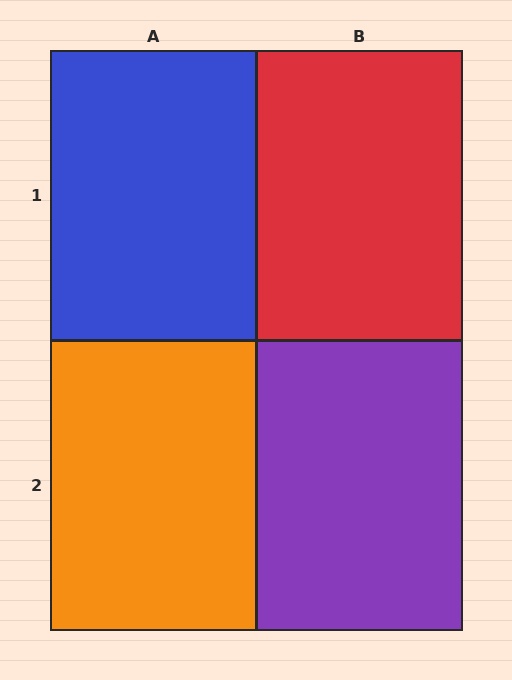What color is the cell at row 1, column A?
Blue.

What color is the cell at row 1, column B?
Red.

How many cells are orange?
1 cell is orange.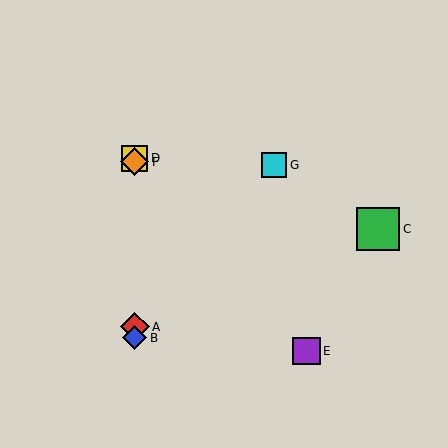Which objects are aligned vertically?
Objects A, B, D, F are aligned vertically.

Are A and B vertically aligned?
Yes, both are at x≈135.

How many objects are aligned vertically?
4 objects (A, B, D, F) are aligned vertically.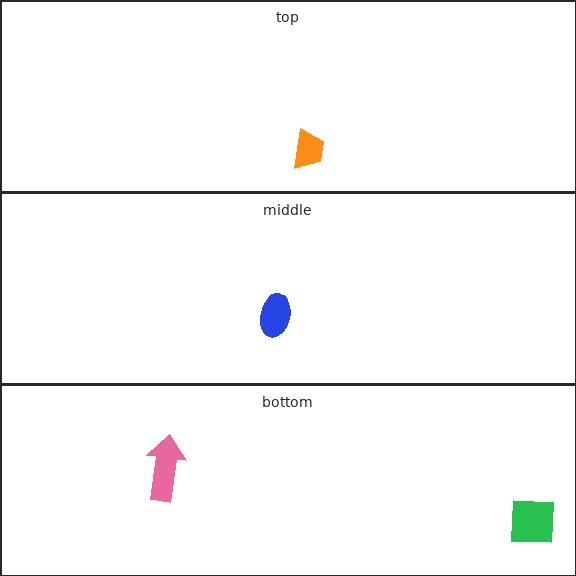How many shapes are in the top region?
1.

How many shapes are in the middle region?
1.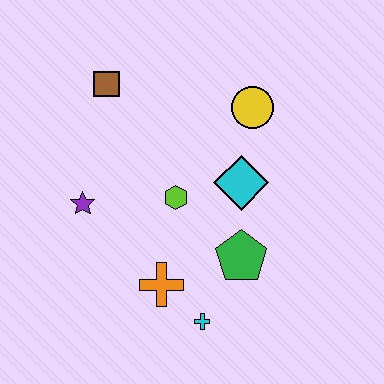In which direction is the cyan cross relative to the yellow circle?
The cyan cross is below the yellow circle.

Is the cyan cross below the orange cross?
Yes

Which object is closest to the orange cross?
The cyan cross is closest to the orange cross.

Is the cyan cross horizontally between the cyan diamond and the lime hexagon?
Yes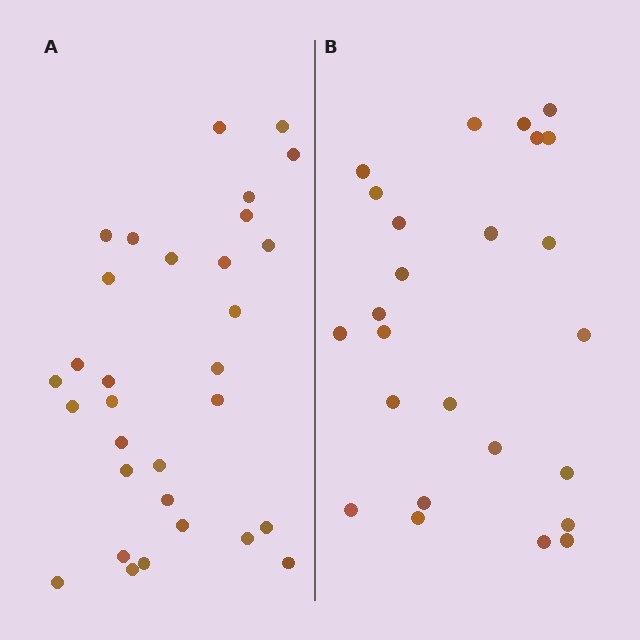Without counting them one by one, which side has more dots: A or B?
Region A (the left region) has more dots.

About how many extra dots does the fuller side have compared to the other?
Region A has about 6 more dots than region B.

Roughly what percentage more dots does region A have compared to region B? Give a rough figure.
About 25% more.